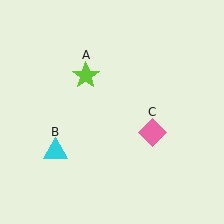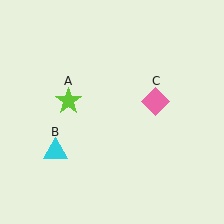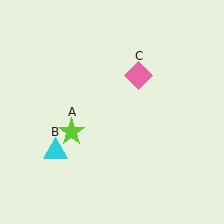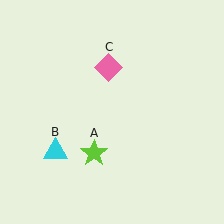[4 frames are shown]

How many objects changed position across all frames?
2 objects changed position: lime star (object A), pink diamond (object C).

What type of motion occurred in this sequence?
The lime star (object A), pink diamond (object C) rotated counterclockwise around the center of the scene.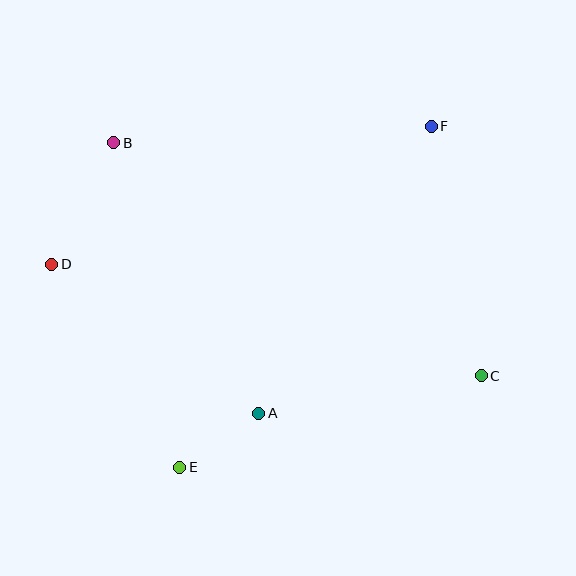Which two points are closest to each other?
Points A and E are closest to each other.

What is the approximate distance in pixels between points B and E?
The distance between B and E is approximately 331 pixels.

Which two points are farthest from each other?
Points C and D are farthest from each other.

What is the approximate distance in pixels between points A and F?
The distance between A and F is approximately 334 pixels.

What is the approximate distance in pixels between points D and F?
The distance between D and F is approximately 404 pixels.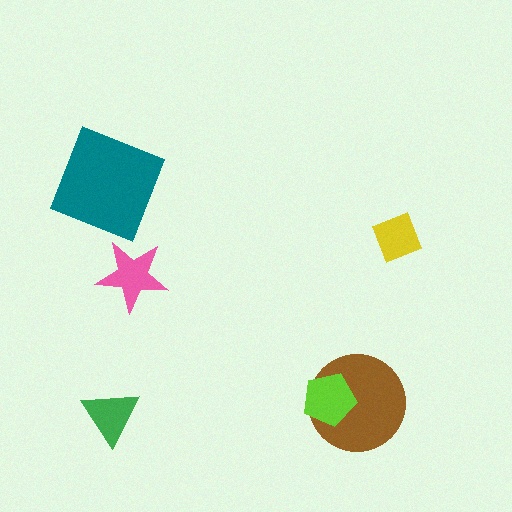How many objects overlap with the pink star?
0 objects overlap with the pink star.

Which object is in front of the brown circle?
The lime pentagon is in front of the brown circle.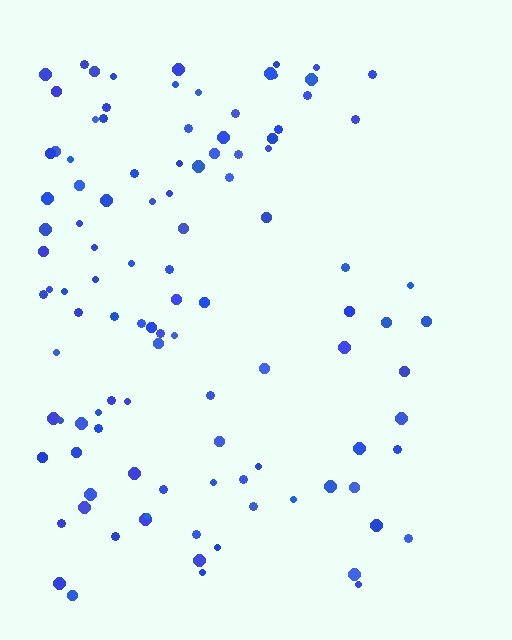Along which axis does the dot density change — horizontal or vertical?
Horizontal.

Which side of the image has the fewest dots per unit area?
The right.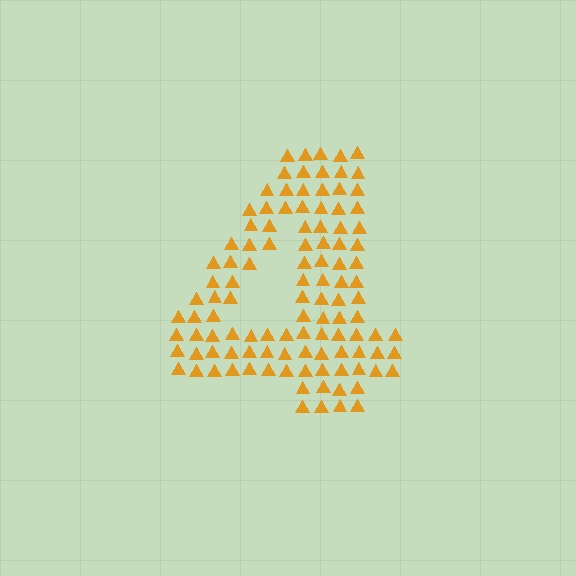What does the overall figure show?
The overall figure shows the digit 4.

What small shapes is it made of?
It is made of small triangles.